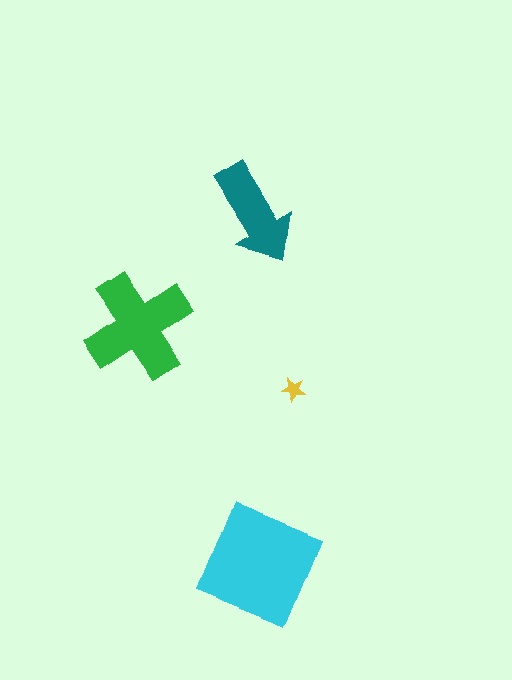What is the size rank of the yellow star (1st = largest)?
4th.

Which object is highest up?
The teal arrow is topmost.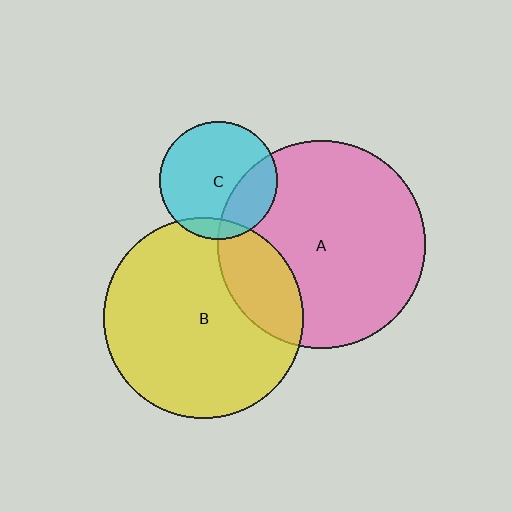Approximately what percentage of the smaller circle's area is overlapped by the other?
Approximately 25%.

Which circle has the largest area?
Circle A (pink).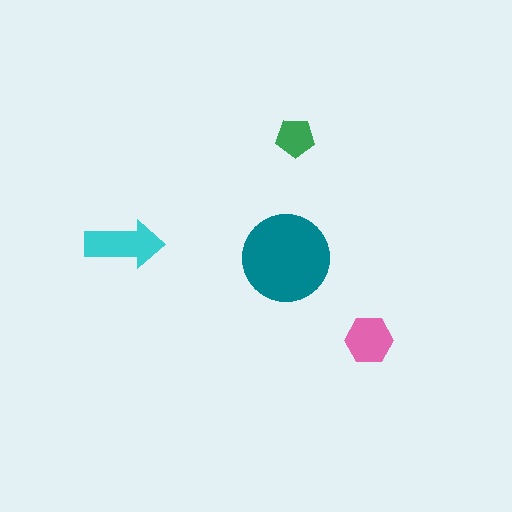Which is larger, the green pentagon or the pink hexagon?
The pink hexagon.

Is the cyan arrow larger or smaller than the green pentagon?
Larger.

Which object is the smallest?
The green pentagon.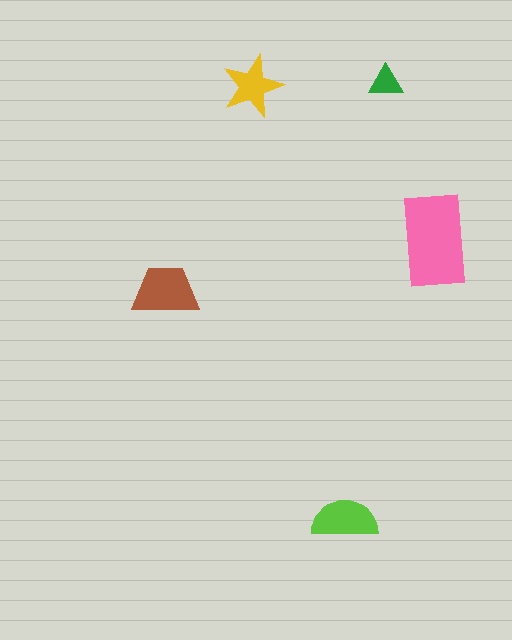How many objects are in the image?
There are 5 objects in the image.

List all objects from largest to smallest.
The pink rectangle, the brown trapezoid, the lime semicircle, the yellow star, the green triangle.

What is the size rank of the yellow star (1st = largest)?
4th.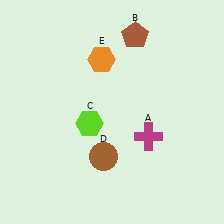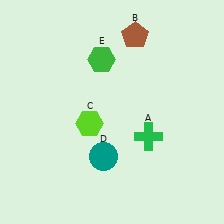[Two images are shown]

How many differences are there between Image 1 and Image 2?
There are 3 differences between the two images.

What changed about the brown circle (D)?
In Image 1, D is brown. In Image 2, it changed to teal.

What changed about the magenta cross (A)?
In Image 1, A is magenta. In Image 2, it changed to green.